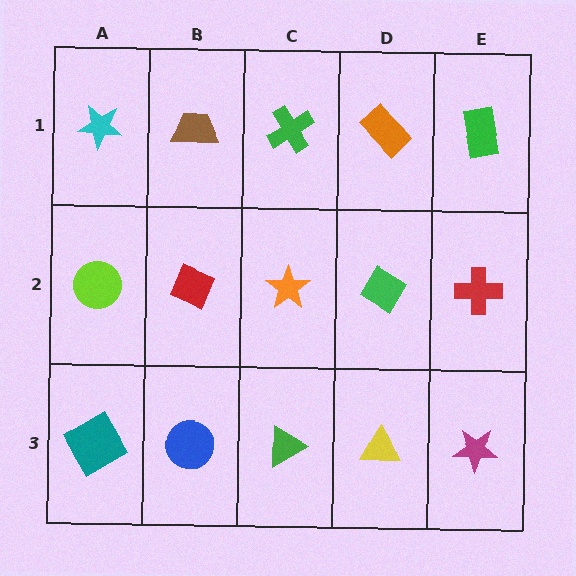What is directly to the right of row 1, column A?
A brown trapezoid.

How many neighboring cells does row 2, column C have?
4.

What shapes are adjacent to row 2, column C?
A green cross (row 1, column C), a green triangle (row 3, column C), a red diamond (row 2, column B), a green diamond (row 2, column D).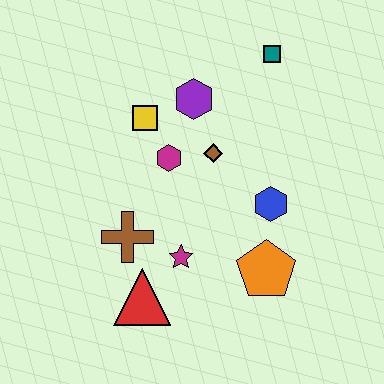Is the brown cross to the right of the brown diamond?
No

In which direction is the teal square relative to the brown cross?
The teal square is above the brown cross.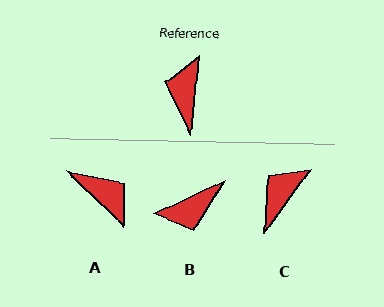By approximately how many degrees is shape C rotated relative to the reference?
Approximately 30 degrees clockwise.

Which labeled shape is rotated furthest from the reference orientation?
A, about 128 degrees away.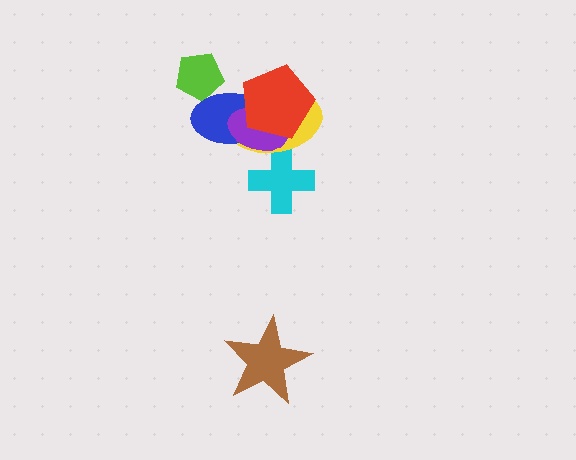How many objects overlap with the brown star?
0 objects overlap with the brown star.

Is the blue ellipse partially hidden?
Yes, it is partially covered by another shape.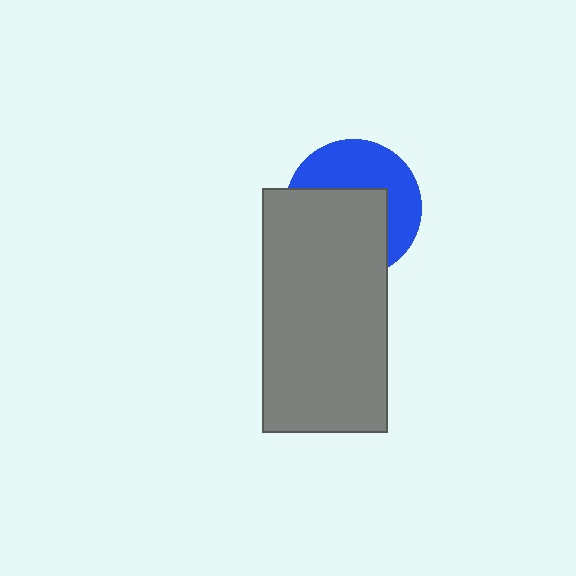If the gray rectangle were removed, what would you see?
You would see the complete blue circle.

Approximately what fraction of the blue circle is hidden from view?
Roughly 54% of the blue circle is hidden behind the gray rectangle.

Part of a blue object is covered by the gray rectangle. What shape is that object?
It is a circle.